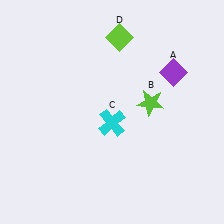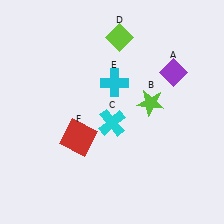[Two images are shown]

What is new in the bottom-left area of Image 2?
A red square (F) was added in the bottom-left area of Image 2.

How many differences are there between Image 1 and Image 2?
There are 2 differences between the two images.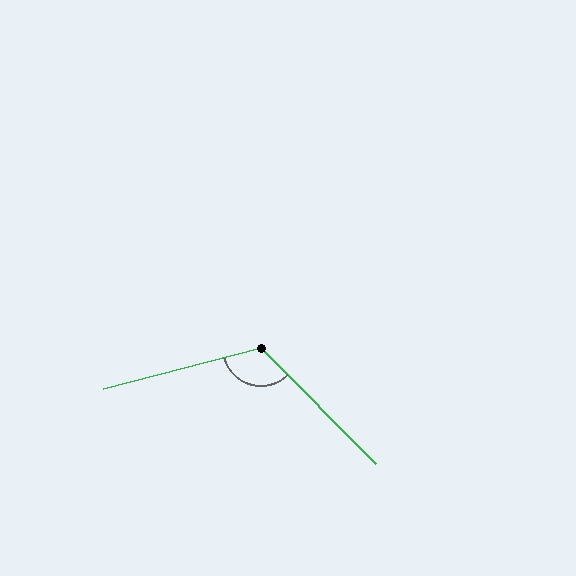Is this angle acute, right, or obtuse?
It is obtuse.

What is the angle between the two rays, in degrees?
Approximately 120 degrees.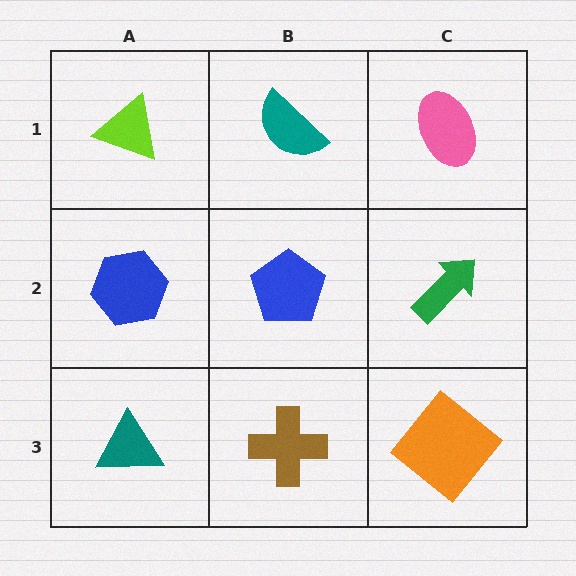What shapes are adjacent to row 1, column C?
A green arrow (row 2, column C), a teal semicircle (row 1, column B).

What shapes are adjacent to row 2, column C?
A pink ellipse (row 1, column C), an orange diamond (row 3, column C), a blue pentagon (row 2, column B).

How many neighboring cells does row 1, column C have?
2.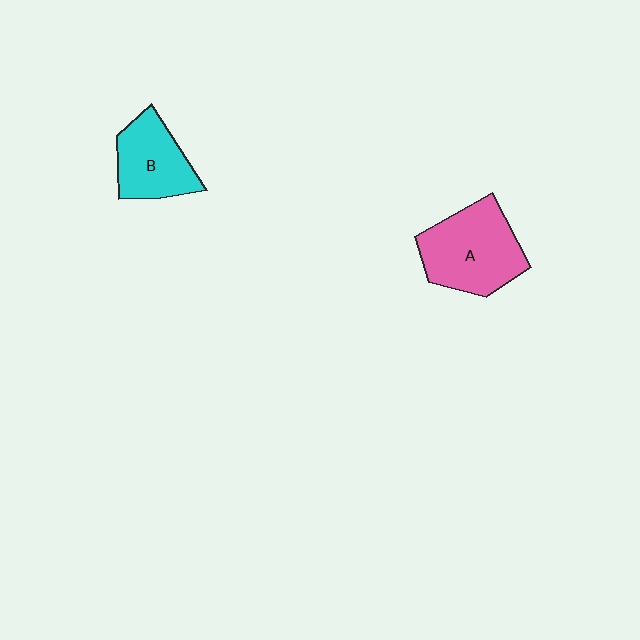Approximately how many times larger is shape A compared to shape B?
Approximately 1.4 times.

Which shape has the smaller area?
Shape B (cyan).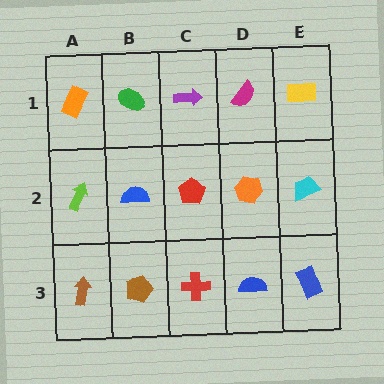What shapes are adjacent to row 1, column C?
A red pentagon (row 2, column C), a green ellipse (row 1, column B), a magenta semicircle (row 1, column D).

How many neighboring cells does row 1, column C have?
3.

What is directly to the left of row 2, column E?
An orange hexagon.